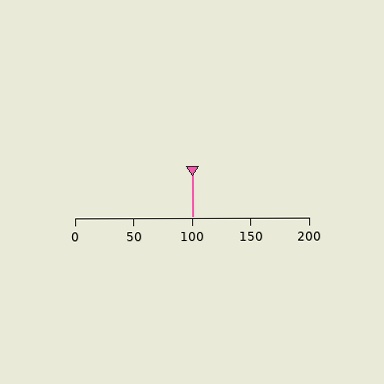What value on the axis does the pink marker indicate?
The marker indicates approximately 100.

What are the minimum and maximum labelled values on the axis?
The axis runs from 0 to 200.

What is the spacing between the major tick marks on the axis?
The major ticks are spaced 50 apart.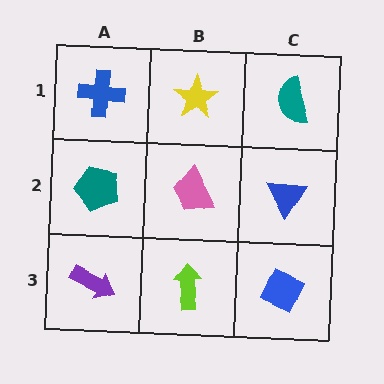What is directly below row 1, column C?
A blue triangle.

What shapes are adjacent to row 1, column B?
A pink trapezoid (row 2, column B), a blue cross (row 1, column A), a teal semicircle (row 1, column C).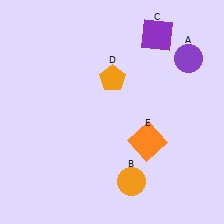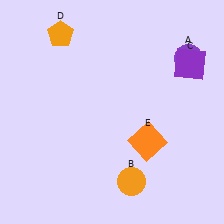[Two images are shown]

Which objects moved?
The objects that moved are: the purple square (C), the orange pentagon (D).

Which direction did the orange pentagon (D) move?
The orange pentagon (D) moved left.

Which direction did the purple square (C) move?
The purple square (C) moved right.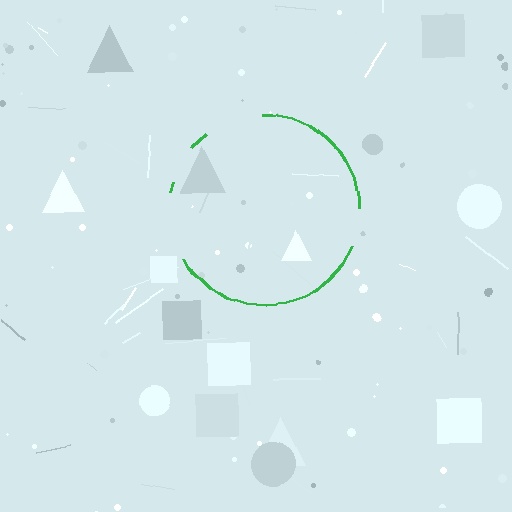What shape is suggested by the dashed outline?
The dashed outline suggests a circle.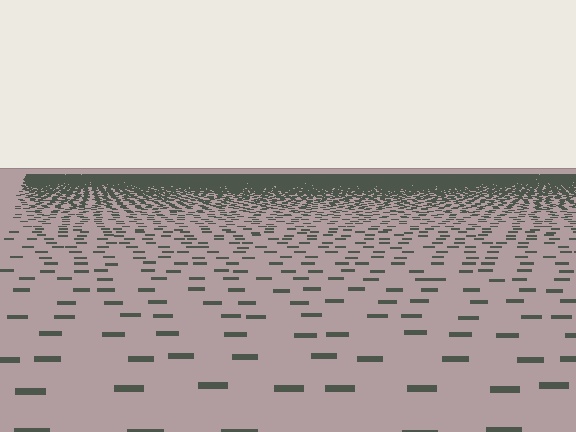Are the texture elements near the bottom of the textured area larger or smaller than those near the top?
Larger. Near the bottom, elements are closer to the viewer and appear at a bigger on-screen size.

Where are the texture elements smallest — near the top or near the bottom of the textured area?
Near the top.